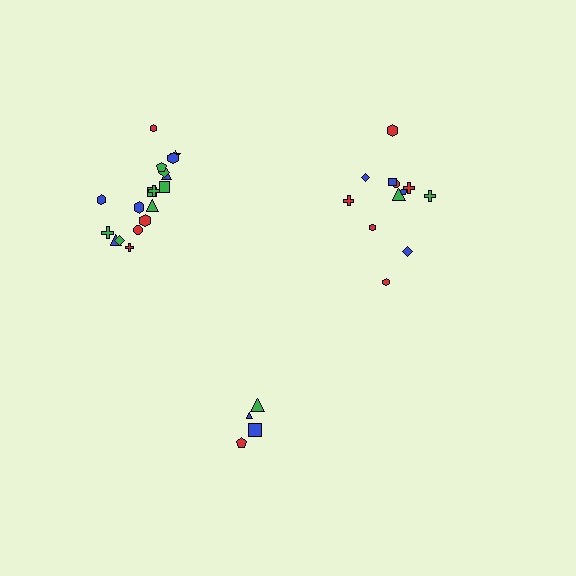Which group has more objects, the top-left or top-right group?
The top-left group.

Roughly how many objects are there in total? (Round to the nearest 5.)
Roughly 35 objects in total.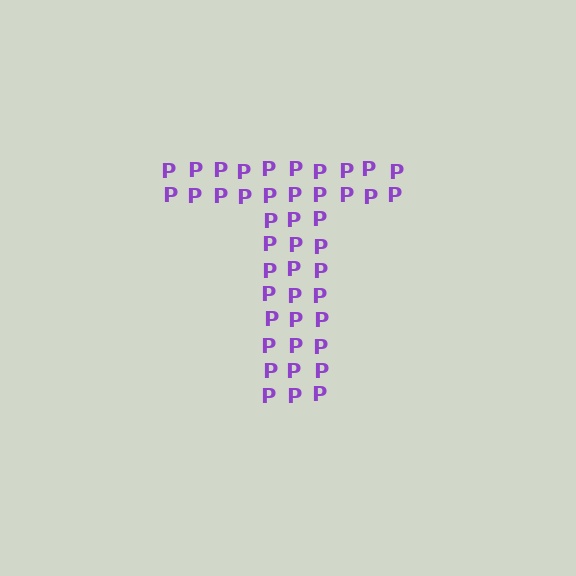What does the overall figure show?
The overall figure shows the letter T.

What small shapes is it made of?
It is made of small letter P's.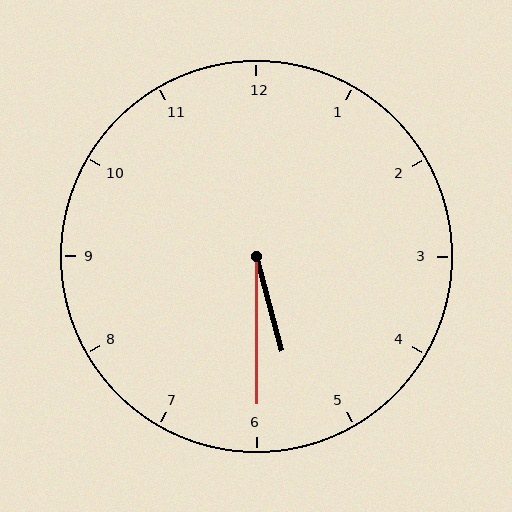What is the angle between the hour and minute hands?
Approximately 15 degrees.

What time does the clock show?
5:30.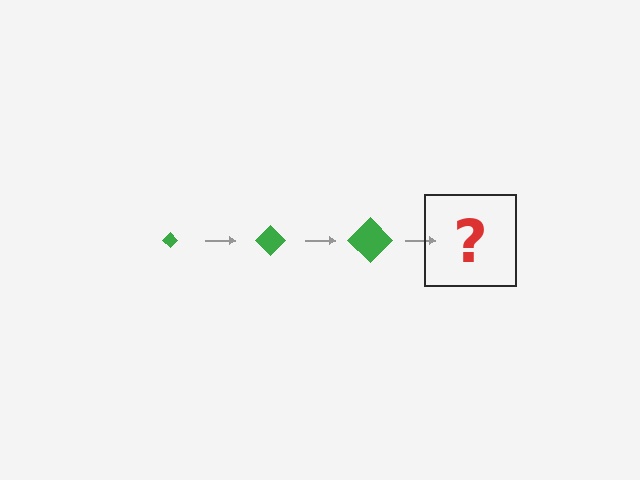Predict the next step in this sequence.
The next step is a green diamond, larger than the previous one.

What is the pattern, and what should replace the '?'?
The pattern is that the diamond gets progressively larger each step. The '?' should be a green diamond, larger than the previous one.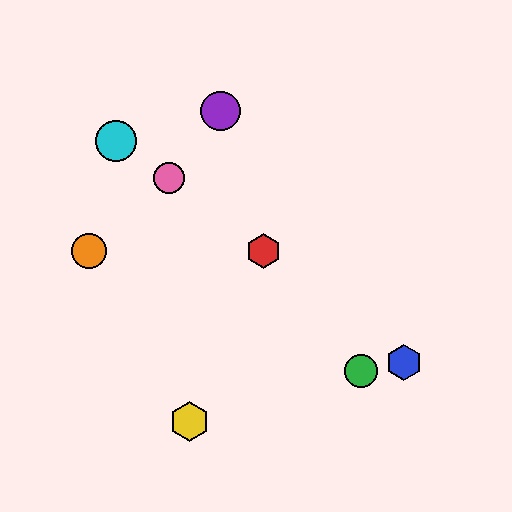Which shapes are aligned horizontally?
The red hexagon, the orange circle are aligned horizontally.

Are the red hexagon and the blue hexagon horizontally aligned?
No, the red hexagon is at y≈251 and the blue hexagon is at y≈362.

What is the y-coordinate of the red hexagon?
The red hexagon is at y≈251.